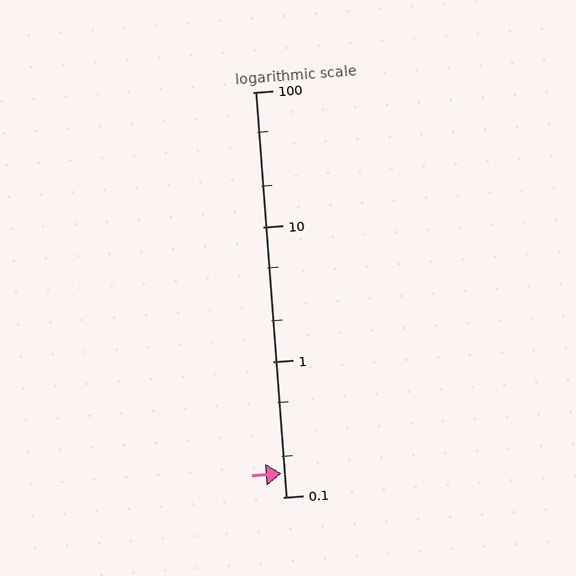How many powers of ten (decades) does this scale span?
The scale spans 3 decades, from 0.1 to 100.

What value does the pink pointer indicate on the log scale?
The pointer indicates approximately 0.15.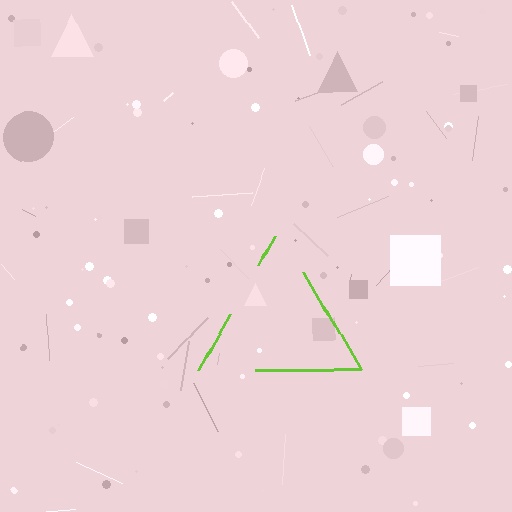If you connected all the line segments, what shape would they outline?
They would outline a triangle.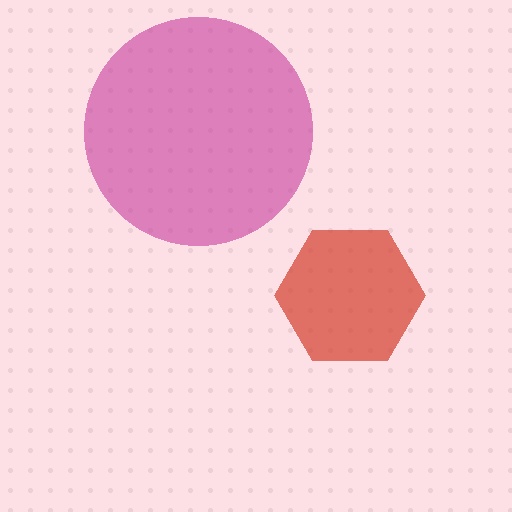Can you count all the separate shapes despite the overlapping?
Yes, there are 2 separate shapes.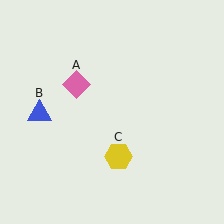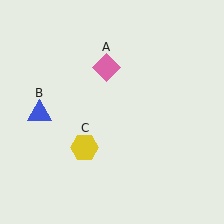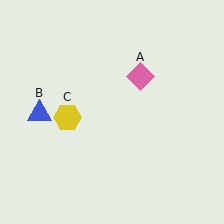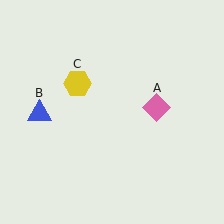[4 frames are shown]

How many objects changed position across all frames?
2 objects changed position: pink diamond (object A), yellow hexagon (object C).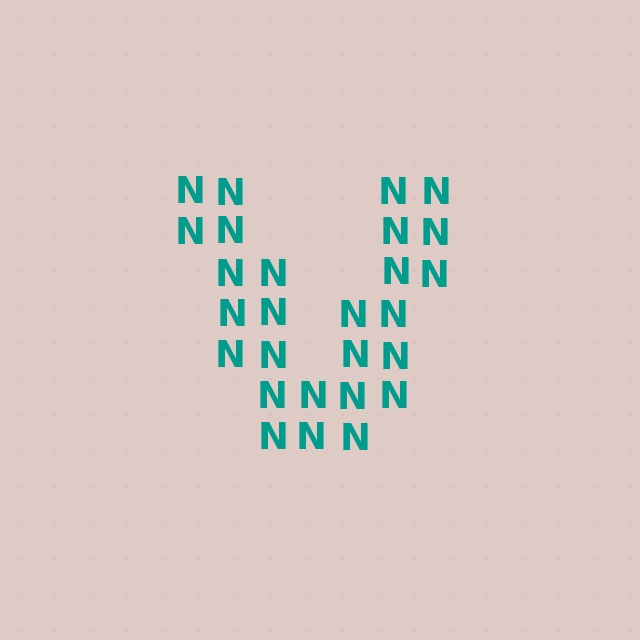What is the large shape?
The large shape is the letter V.